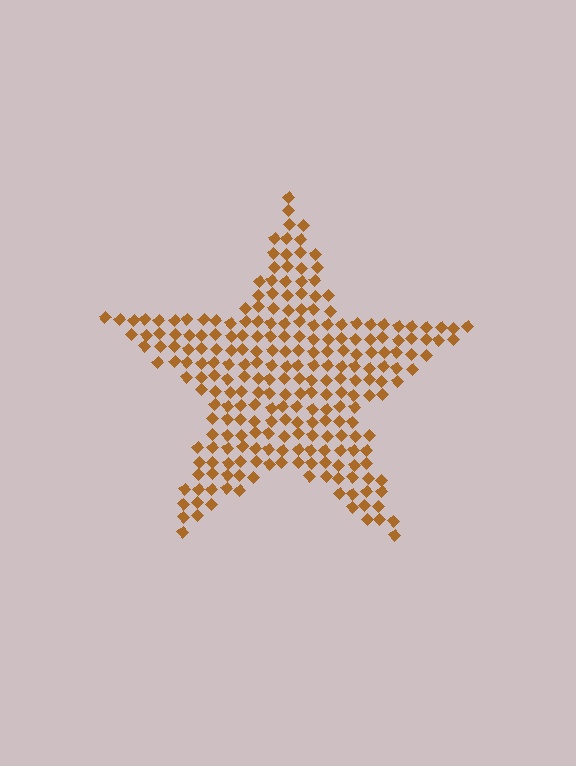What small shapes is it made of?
It is made of small diamonds.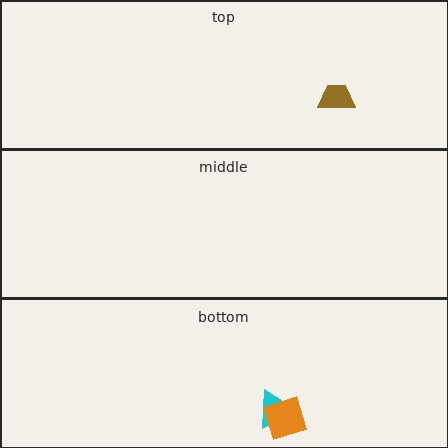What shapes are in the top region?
The brown trapezoid.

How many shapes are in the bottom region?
2.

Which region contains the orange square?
The bottom region.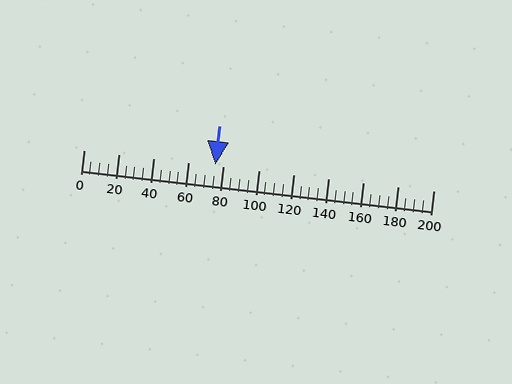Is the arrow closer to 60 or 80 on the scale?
The arrow is closer to 80.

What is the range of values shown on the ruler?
The ruler shows values from 0 to 200.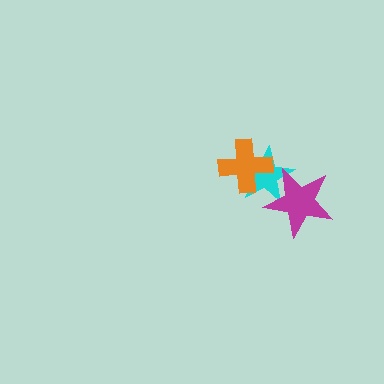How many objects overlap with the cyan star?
2 objects overlap with the cyan star.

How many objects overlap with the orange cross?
1 object overlaps with the orange cross.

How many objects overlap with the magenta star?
1 object overlaps with the magenta star.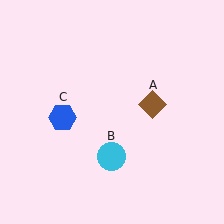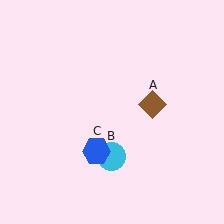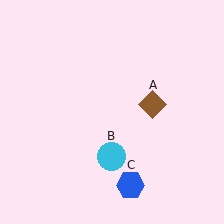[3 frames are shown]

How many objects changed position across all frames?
1 object changed position: blue hexagon (object C).